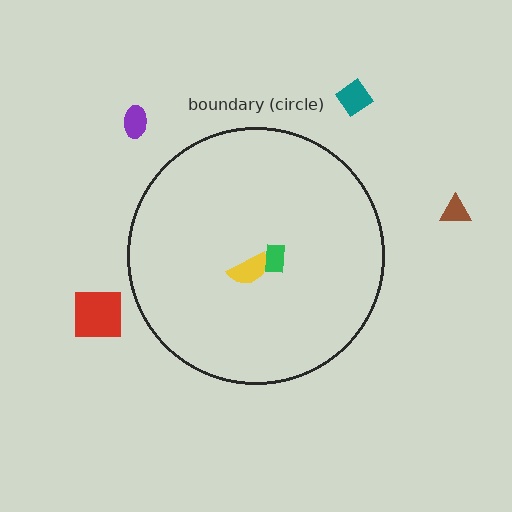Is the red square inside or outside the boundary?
Outside.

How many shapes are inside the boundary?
2 inside, 4 outside.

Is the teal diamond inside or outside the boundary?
Outside.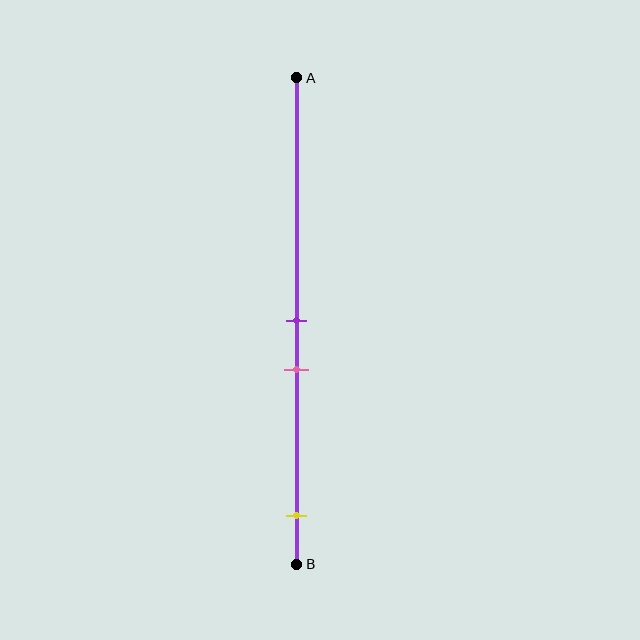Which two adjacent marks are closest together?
The purple and pink marks are the closest adjacent pair.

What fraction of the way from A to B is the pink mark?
The pink mark is approximately 60% (0.6) of the way from A to B.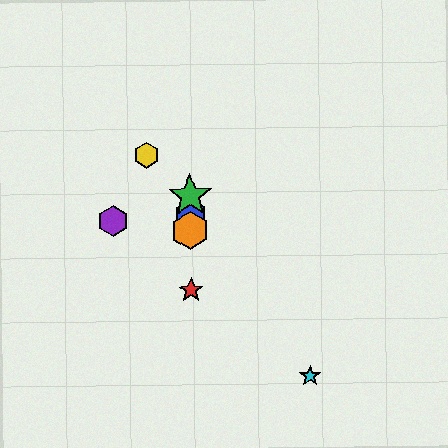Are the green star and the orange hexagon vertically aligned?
Yes, both are at x≈190.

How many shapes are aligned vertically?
4 shapes (the red star, the blue hexagon, the green star, the orange hexagon) are aligned vertically.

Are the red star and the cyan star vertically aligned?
No, the red star is at x≈191 and the cyan star is at x≈310.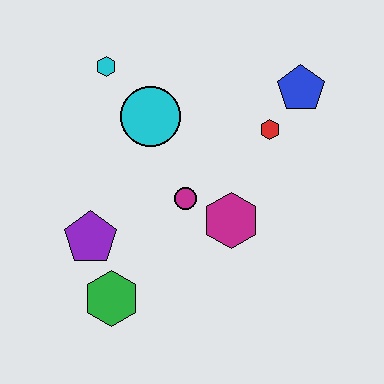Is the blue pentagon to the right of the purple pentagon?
Yes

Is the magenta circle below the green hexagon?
No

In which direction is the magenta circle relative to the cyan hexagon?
The magenta circle is below the cyan hexagon.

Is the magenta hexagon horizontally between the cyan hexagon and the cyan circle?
No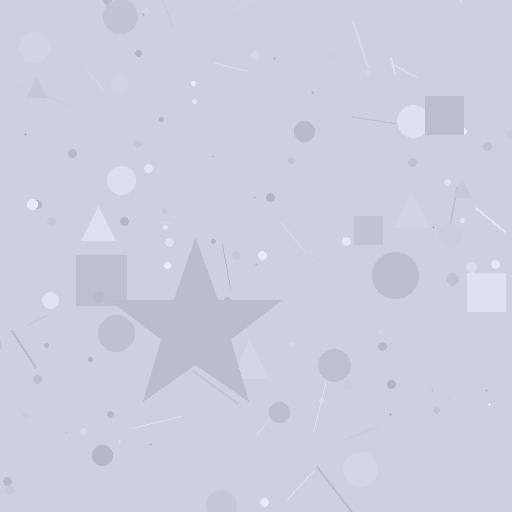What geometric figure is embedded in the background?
A star is embedded in the background.